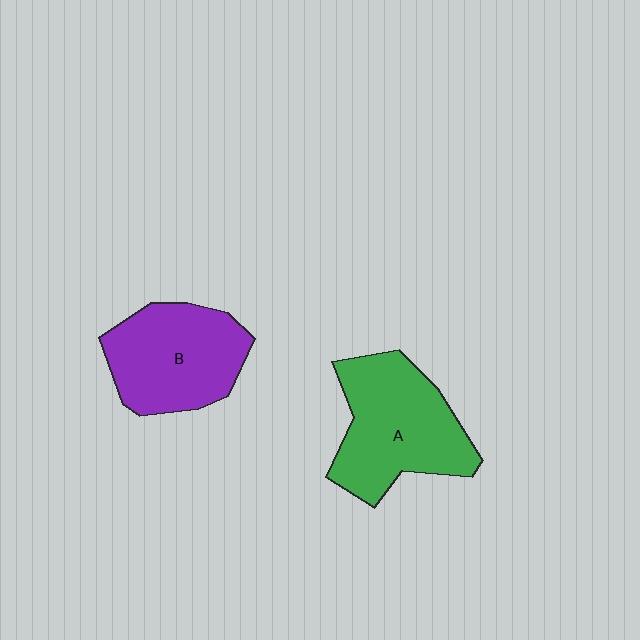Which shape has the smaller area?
Shape B (purple).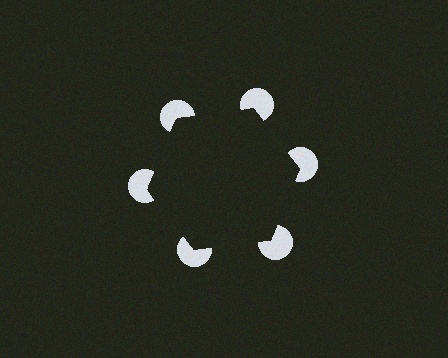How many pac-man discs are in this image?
There are 6 — one at each vertex of the illusory hexagon.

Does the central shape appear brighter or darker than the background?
It typically appears slightly darker than the background, even though no actual brightness change is drawn.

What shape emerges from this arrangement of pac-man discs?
An illusory hexagon — its edges are inferred from the aligned wedge cuts in the pac-man discs, not physically drawn.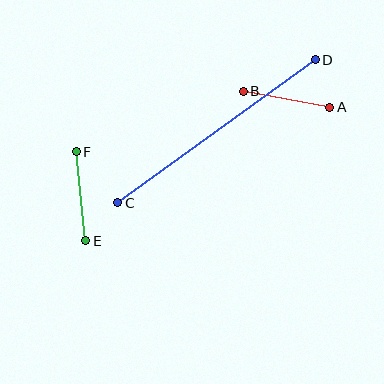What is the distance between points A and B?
The distance is approximately 88 pixels.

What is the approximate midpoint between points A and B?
The midpoint is at approximately (286, 99) pixels.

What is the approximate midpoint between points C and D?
The midpoint is at approximately (217, 131) pixels.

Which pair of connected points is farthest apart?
Points C and D are farthest apart.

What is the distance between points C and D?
The distance is approximately 244 pixels.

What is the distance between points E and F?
The distance is approximately 89 pixels.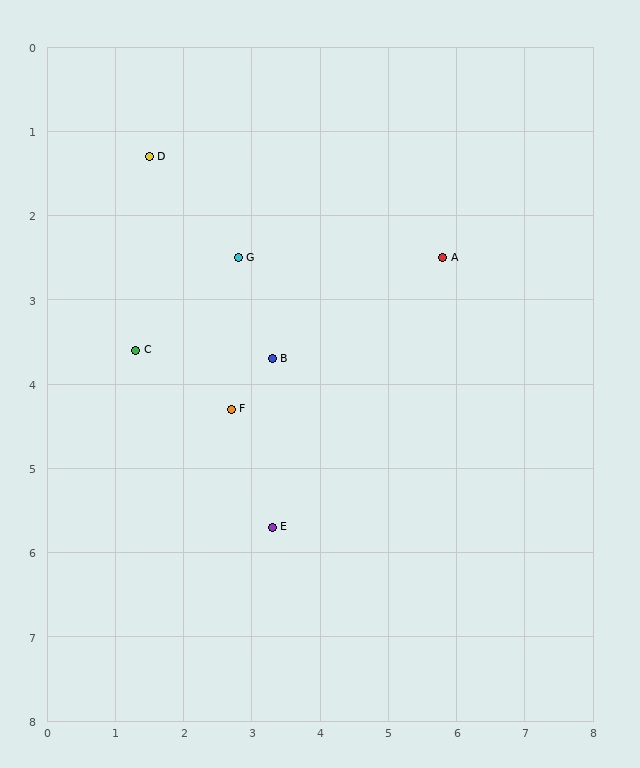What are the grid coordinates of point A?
Point A is at approximately (5.8, 2.5).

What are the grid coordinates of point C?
Point C is at approximately (1.3, 3.6).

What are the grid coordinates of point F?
Point F is at approximately (2.7, 4.3).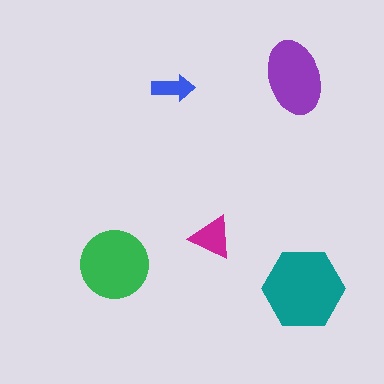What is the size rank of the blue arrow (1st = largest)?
5th.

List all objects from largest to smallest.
The teal hexagon, the green circle, the purple ellipse, the magenta triangle, the blue arrow.